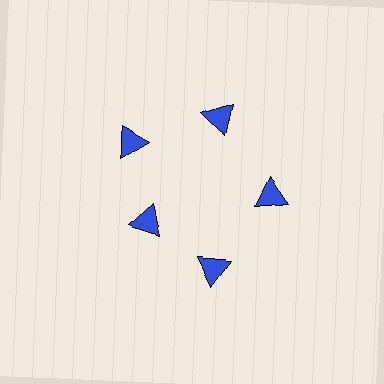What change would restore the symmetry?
The symmetry would be restored by moving it outward, back onto the ring so that all 5 triangles sit at equal angles and equal distance from the center.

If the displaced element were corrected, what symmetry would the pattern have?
It would have 5-fold rotational symmetry — the pattern would map onto itself every 72 degrees.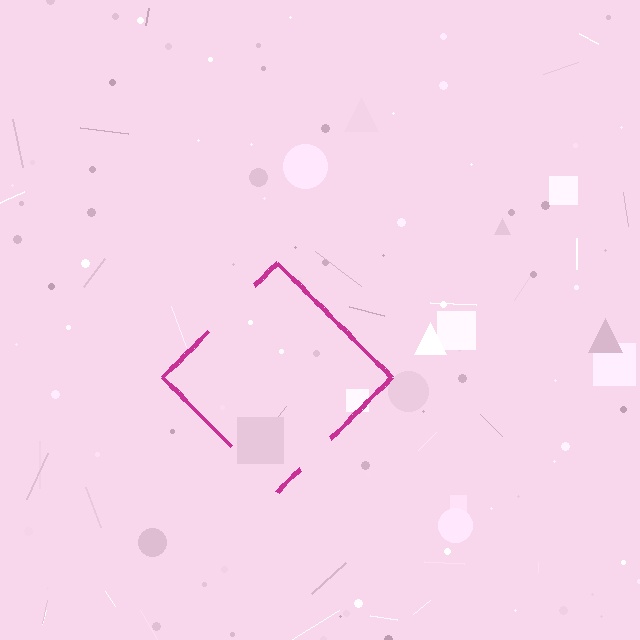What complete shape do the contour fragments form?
The contour fragments form a diamond.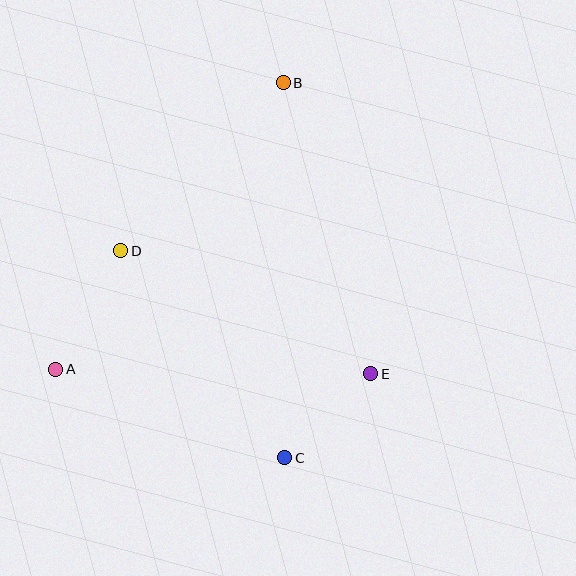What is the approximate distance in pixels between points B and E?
The distance between B and E is approximately 304 pixels.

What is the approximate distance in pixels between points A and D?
The distance between A and D is approximately 135 pixels.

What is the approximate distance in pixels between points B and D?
The distance between B and D is approximately 234 pixels.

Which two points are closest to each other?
Points C and E are closest to each other.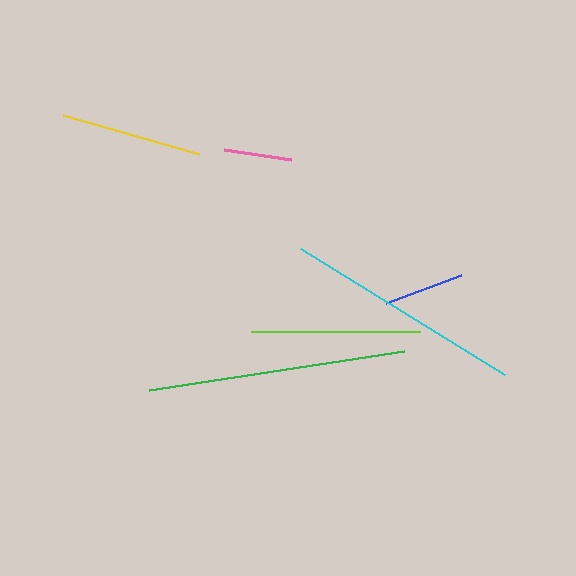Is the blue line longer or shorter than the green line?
The green line is longer than the blue line.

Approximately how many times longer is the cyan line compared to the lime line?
The cyan line is approximately 1.4 times the length of the lime line.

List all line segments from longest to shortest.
From longest to shortest: green, cyan, lime, yellow, blue, pink.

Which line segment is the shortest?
The pink line is the shortest at approximately 68 pixels.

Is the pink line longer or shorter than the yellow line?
The yellow line is longer than the pink line.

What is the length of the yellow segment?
The yellow segment is approximately 141 pixels long.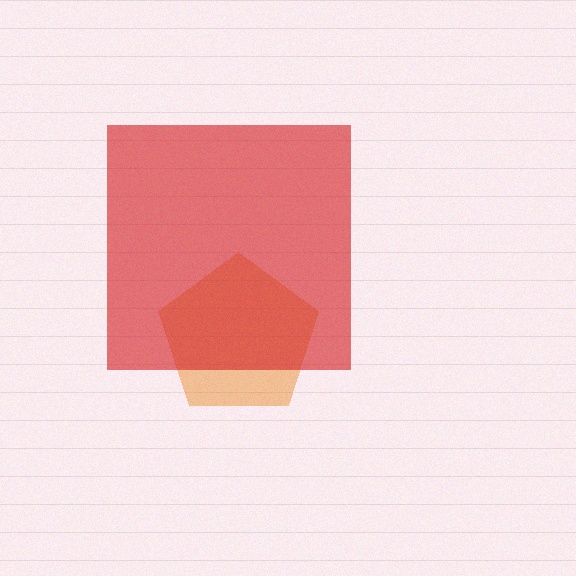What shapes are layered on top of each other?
The layered shapes are: an orange pentagon, a red square.